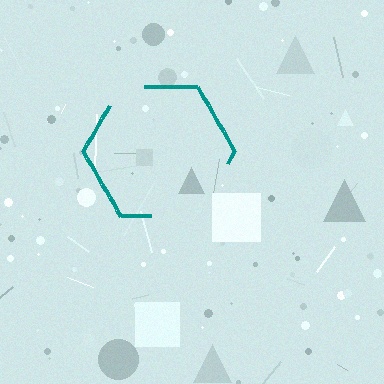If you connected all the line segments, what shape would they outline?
They would outline a hexagon.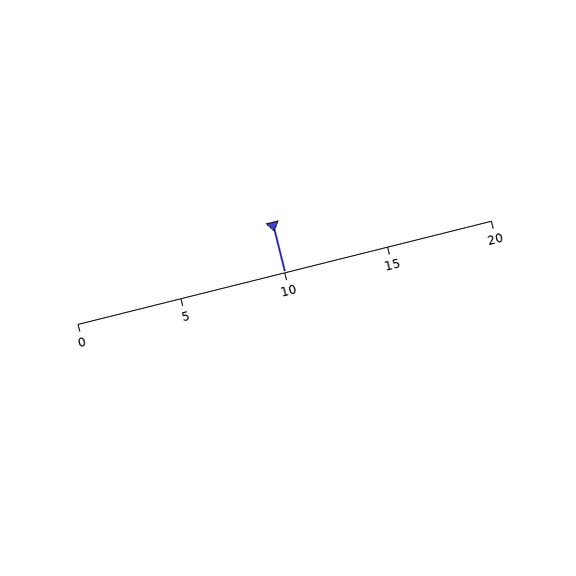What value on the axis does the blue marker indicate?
The marker indicates approximately 10.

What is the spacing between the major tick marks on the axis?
The major ticks are spaced 5 apart.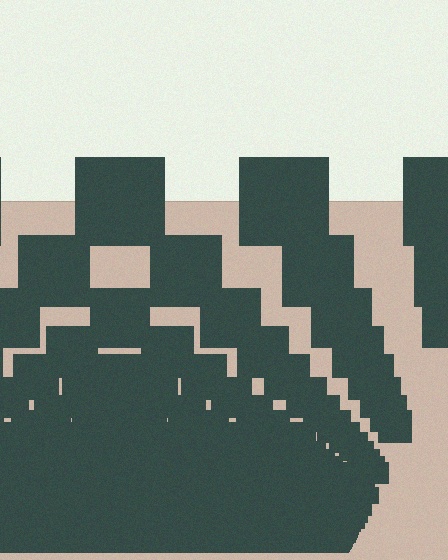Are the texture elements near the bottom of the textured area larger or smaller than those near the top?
Smaller. The gradient is inverted — elements near the bottom are smaller and denser.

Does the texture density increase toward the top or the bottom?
Density increases toward the bottom.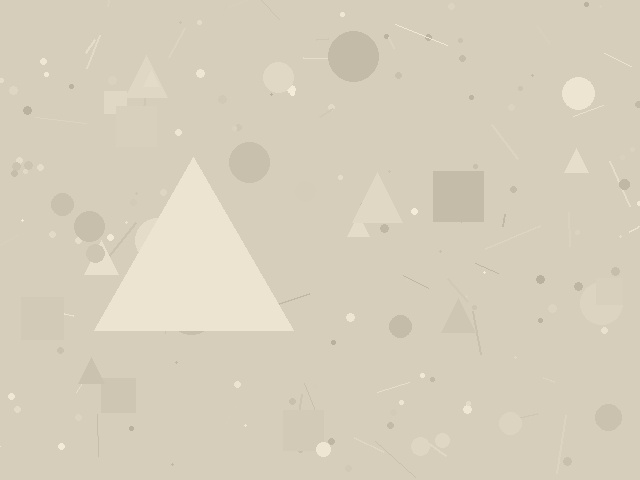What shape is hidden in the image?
A triangle is hidden in the image.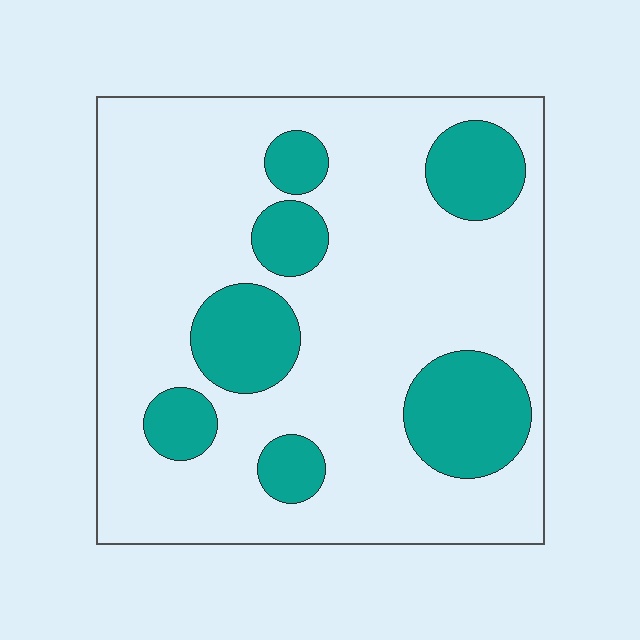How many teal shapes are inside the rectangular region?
7.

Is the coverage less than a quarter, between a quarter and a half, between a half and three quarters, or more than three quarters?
Less than a quarter.